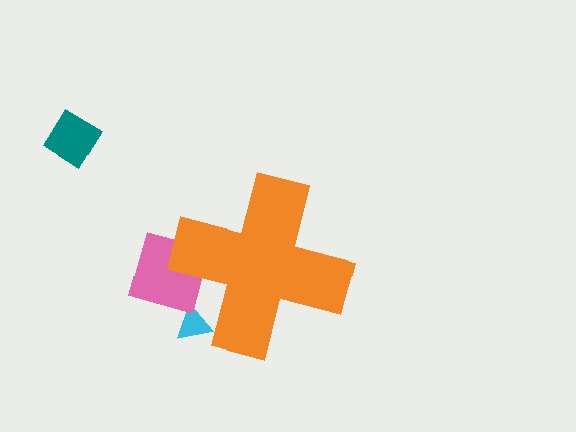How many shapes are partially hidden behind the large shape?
2 shapes are partially hidden.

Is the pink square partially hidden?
Yes, the pink square is partially hidden behind the orange cross.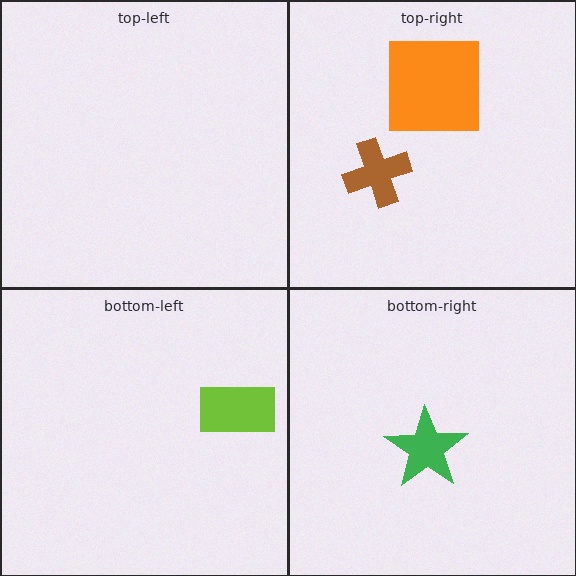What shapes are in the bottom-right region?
The green star.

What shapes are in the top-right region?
The brown cross, the orange square.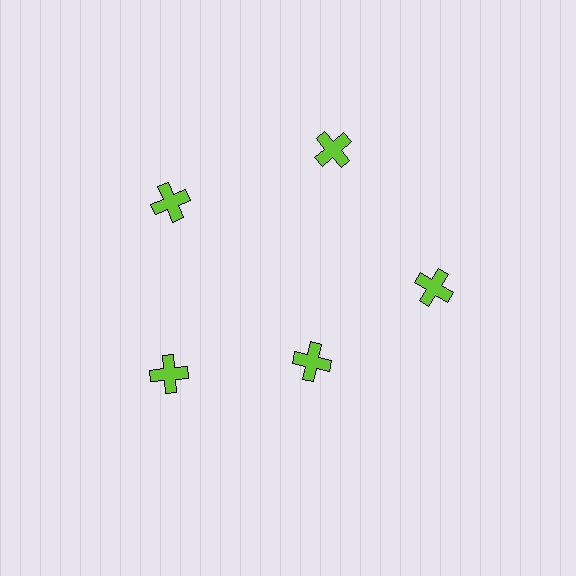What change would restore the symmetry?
The symmetry would be restored by moving it outward, back onto the ring so that all 5 crosses sit at equal angles and equal distance from the center.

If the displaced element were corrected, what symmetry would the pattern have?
It would have 5-fold rotational symmetry — the pattern would map onto itself every 72 degrees.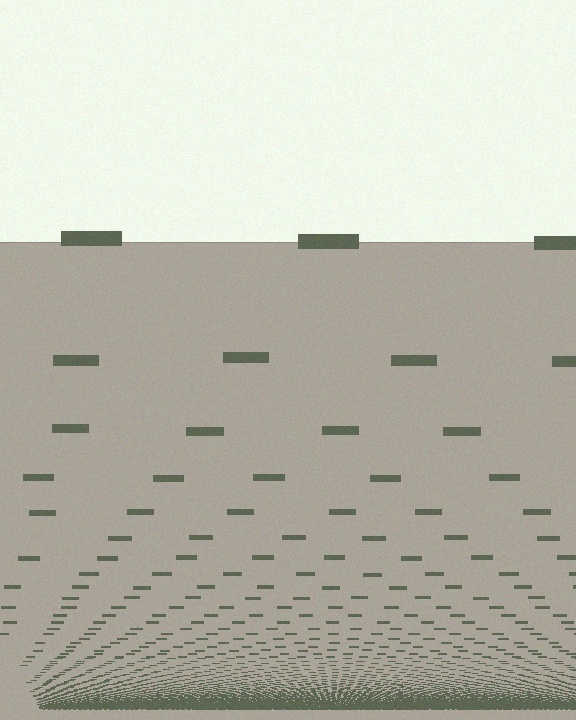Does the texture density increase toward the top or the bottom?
Density increases toward the bottom.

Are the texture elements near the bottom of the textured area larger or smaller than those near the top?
Smaller. The gradient is inverted — elements near the bottom are smaller and denser.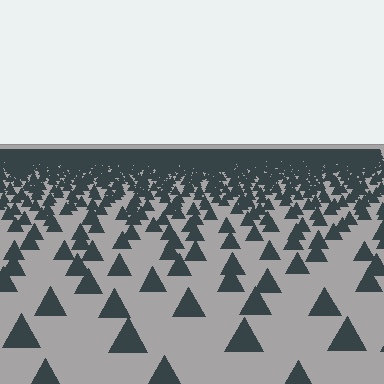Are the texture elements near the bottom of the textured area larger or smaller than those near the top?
Larger. Near the bottom, elements are closer to the viewer and appear at a bigger on-screen size.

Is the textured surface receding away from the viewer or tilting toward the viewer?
The surface is receding away from the viewer. Texture elements get smaller and denser toward the top.